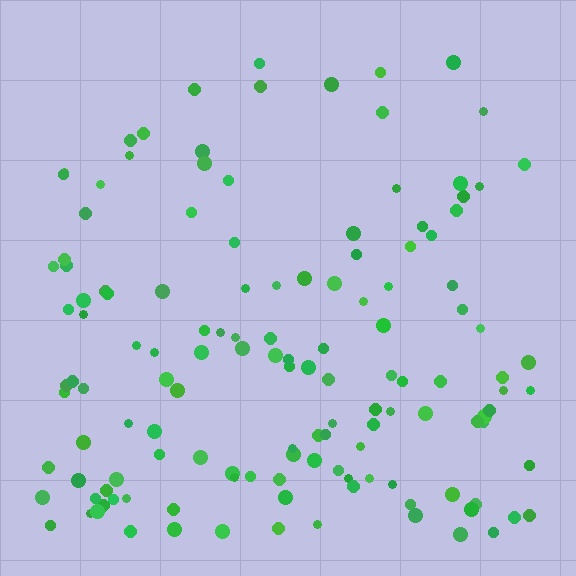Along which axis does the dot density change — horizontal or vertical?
Vertical.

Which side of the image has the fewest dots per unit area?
The top.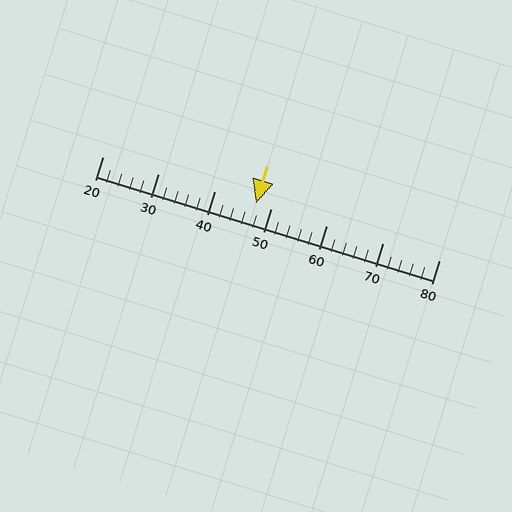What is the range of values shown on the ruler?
The ruler shows values from 20 to 80.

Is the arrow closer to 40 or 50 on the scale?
The arrow is closer to 50.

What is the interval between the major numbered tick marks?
The major tick marks are spaced 10 units apart.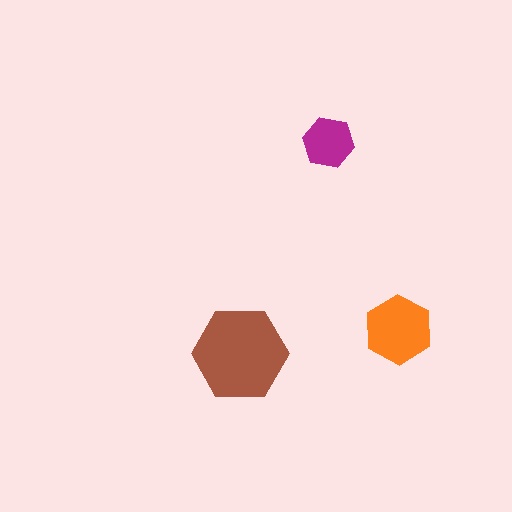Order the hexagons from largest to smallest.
the brown one, the orange one, the magenta one.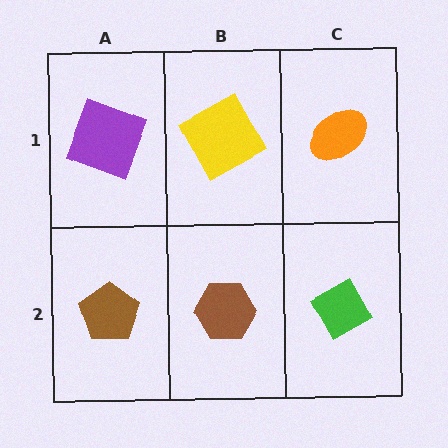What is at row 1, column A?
A purple square.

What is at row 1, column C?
An orange ellipse.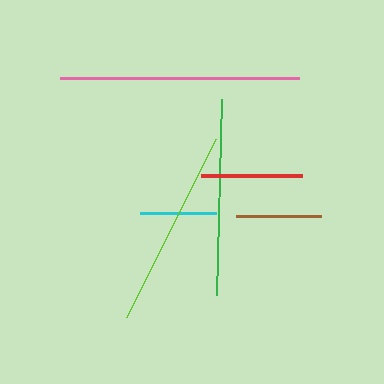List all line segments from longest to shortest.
From longest to shortest: pink, lime, green, red, brown, cyan.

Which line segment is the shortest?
The cyan line is the shortest at approximately 76 pixels.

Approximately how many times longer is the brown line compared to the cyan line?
The brown line is approximately 1.1 times the length of the cyan line.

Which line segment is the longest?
The pink line is the longest at approximately 239 pixels.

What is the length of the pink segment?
The pink segment is approximately 239 pixels long.